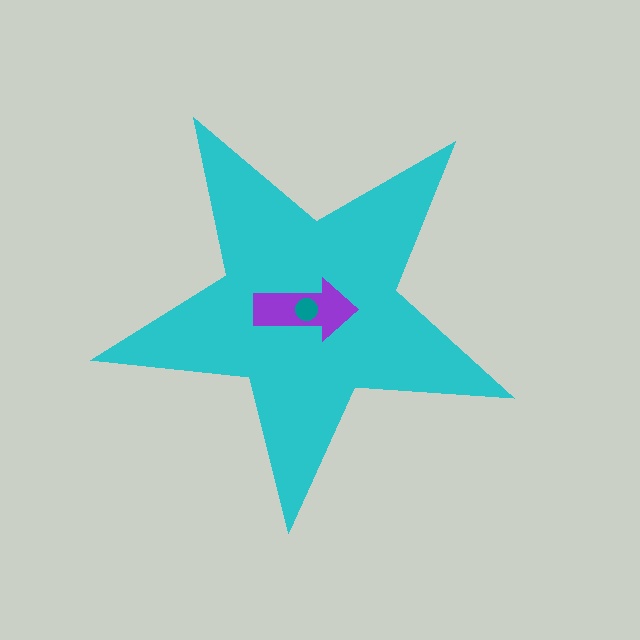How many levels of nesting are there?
3.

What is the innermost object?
The teal circle.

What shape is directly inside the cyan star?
The purple arrow.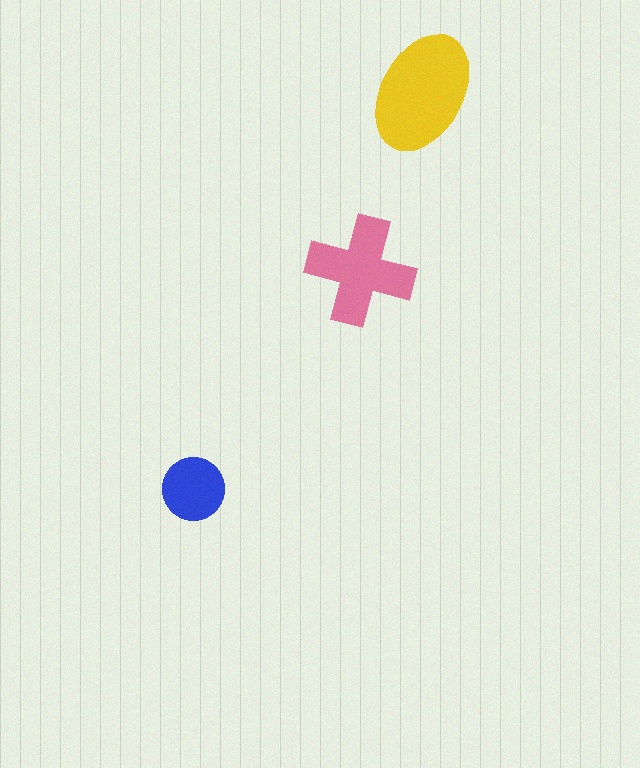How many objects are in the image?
There are 3 objects in the image.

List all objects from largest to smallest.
The yellow ellipse, the pink cross, the blue circle.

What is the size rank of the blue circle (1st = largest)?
3rd.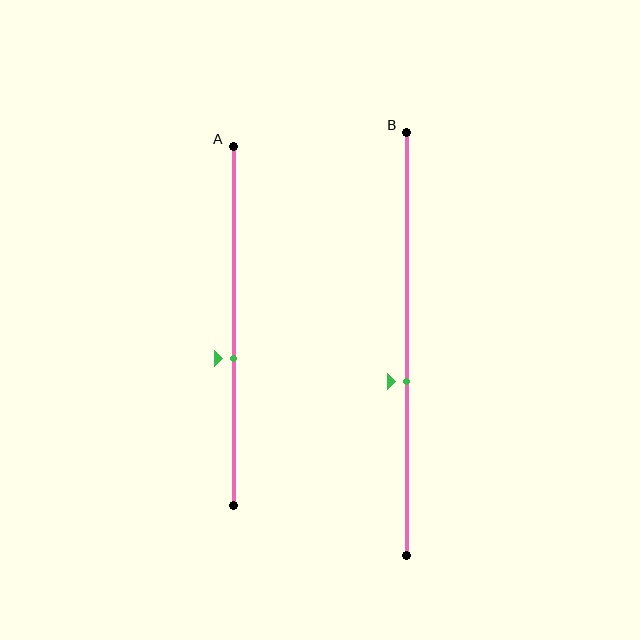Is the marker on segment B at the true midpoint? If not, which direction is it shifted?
No, the marker on segment B is shifted downward by about 9% of the segment length.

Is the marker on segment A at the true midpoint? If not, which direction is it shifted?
No, the marker on segment A is shifted downward by about 9% of the segment length.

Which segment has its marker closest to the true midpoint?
Segment B has its marker closest to the true midpoint.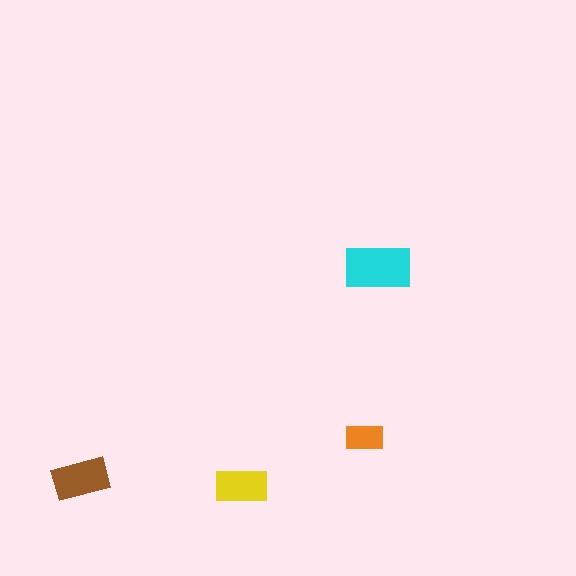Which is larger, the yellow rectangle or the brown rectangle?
The brown one.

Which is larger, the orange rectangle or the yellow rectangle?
The yellow one.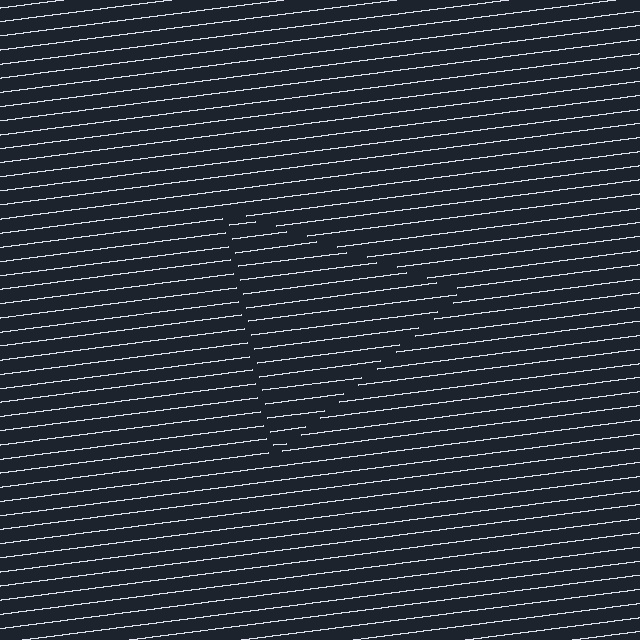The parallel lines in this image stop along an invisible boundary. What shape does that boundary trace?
An illusory triangle. The interior of the shape contains the same grating, shifted by half a period — the contour is defined by the phase discontinuity where line-ends from the inner and outer gratings abut.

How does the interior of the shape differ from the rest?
The interior of the shape contains the same grating, shifted by half a period — the contour is defined by the phase discontinuity where line-ends from the inner and outer gratings abut.